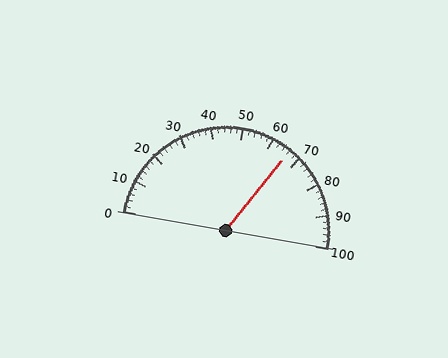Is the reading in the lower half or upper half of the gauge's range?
The reading is in the upper half of the range (0 to 100).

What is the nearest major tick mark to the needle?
The nearest major tick mark is 70.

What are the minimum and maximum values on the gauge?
The gauge ranges from 0 to 100.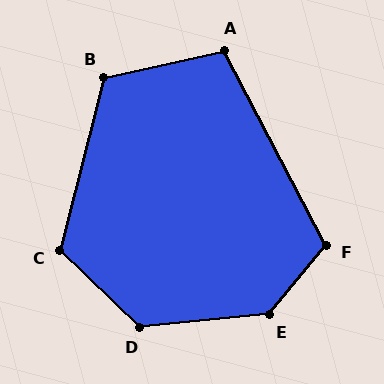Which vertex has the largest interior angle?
E, at approximately 135 degrees.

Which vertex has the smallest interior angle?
A, at approximately 105 degrees.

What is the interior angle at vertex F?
Approximately 113 degrees (obtuse).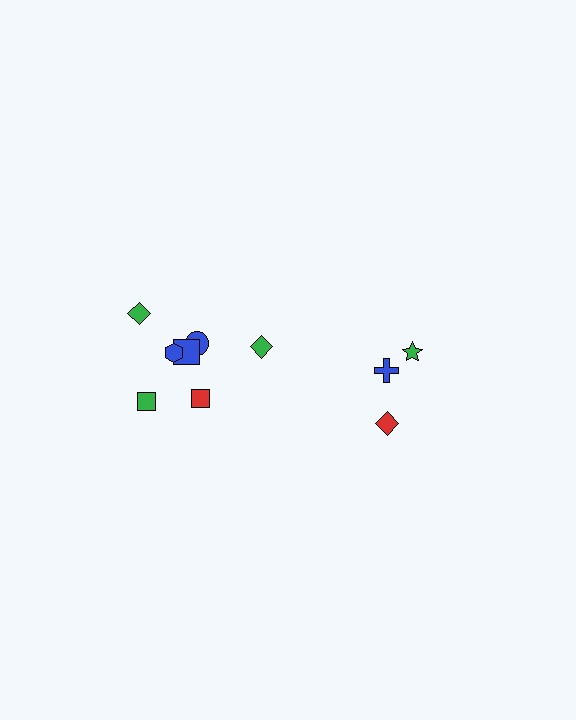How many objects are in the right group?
There are 3 objects.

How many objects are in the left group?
There are 7 objects.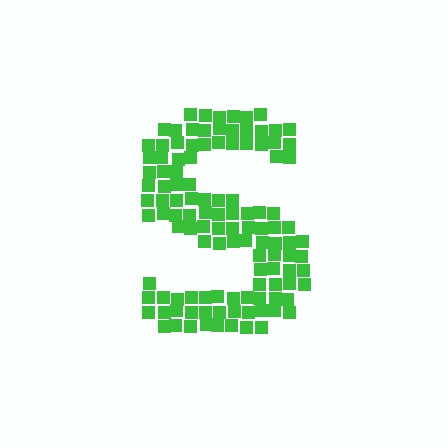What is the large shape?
The large shape is the letter S.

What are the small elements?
The small elements are squares.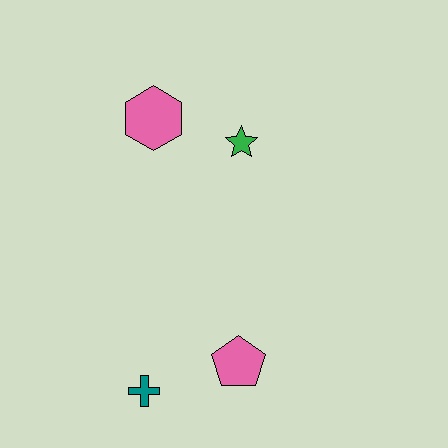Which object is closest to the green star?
The pink hexagon is closest to the green star.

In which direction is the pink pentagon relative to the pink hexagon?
The pink pentagon is below the pink hexagon.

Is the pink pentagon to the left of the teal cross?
No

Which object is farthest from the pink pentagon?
The pink hexagon is farthest from the pink pentagon.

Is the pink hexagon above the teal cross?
Yes